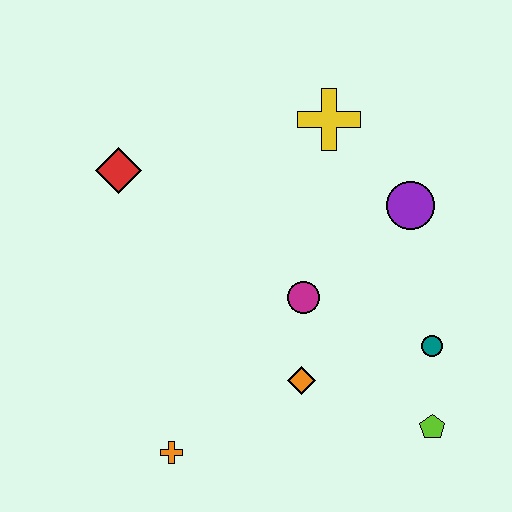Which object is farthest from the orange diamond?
The red diamond is farthest from the orange diamond.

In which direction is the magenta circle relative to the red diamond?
The magenta circle is to the right of the red diamond.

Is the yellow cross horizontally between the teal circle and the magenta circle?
Yes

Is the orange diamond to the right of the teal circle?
No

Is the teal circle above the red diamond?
No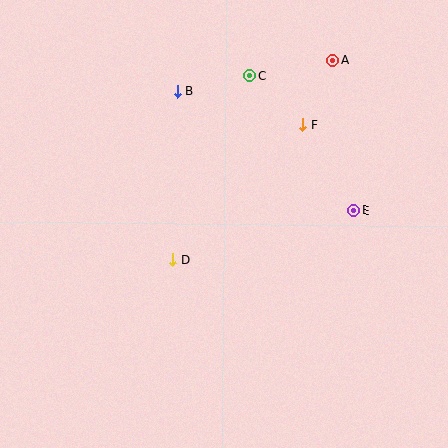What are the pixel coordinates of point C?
Point C is at (249, 76).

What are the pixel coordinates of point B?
Point B is at (178, 91).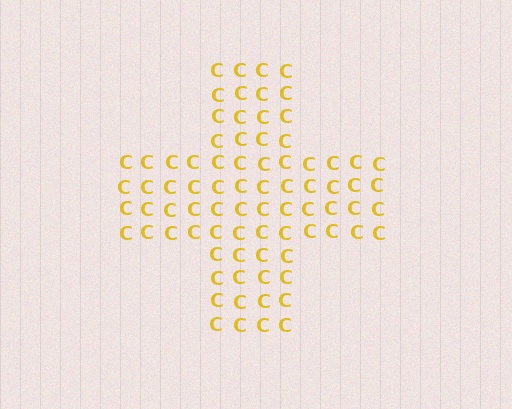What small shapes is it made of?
It is made of small letter C's.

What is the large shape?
The large shape is a cross.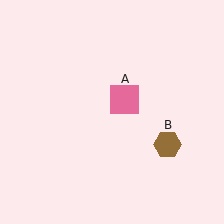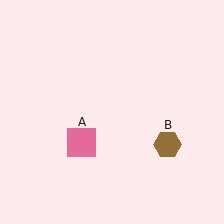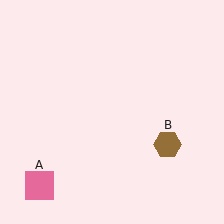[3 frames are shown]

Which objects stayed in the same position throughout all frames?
Brown hexagon (object B) remained stationary.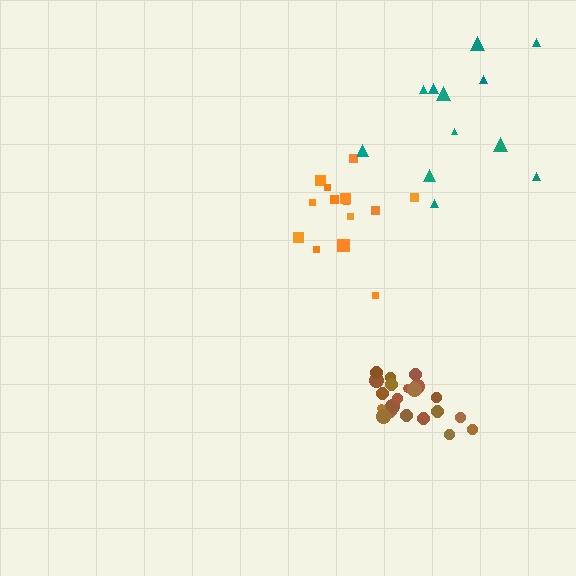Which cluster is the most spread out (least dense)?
Teal.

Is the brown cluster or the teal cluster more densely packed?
Brown.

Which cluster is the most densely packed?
Brown.